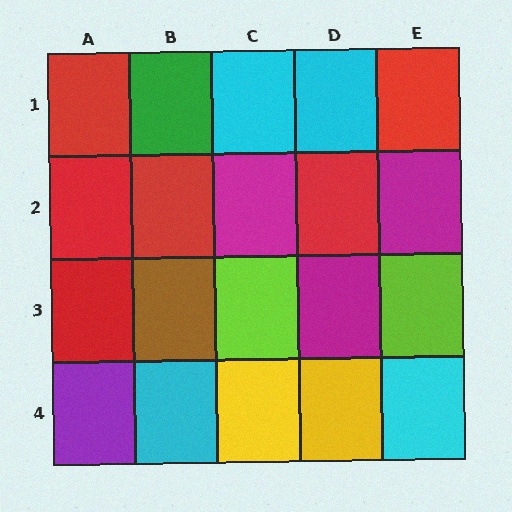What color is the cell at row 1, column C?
Cyan.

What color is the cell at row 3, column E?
Lime.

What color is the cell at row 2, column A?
Red.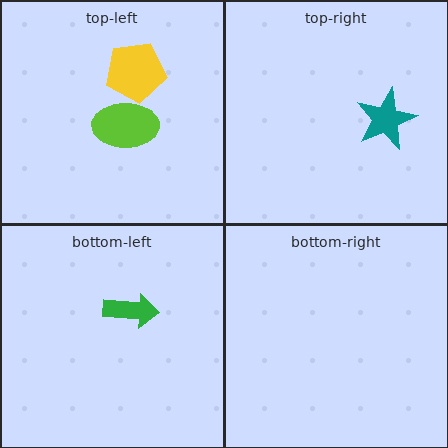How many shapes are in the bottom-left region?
1.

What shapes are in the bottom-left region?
The green arrow.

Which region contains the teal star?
The top-right region.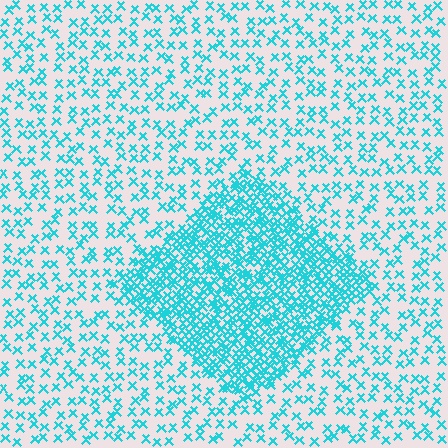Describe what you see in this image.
The image contains small cyan elements arranged at two different densities. A diamond-shaped region is visible where the elements are more densely packed than the surrounding area.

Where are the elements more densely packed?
The elements are more densely packed inside the diamond boundary.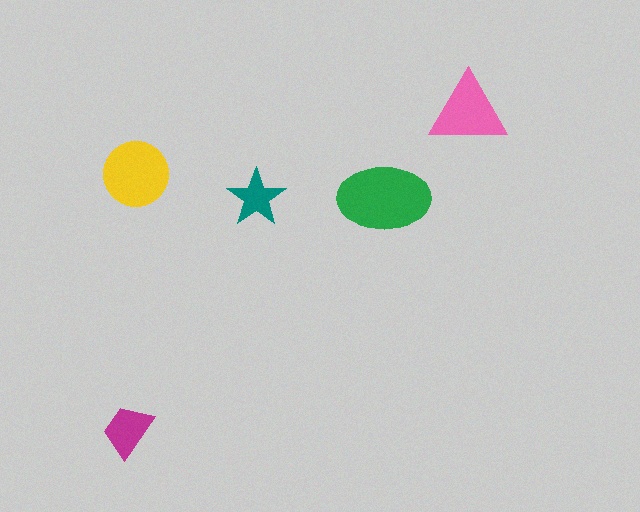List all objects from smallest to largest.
The teal star, the magenta trapezoid, the pink triangle, the yellow circle, the green ellipse.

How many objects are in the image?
There are 5 objects in the image.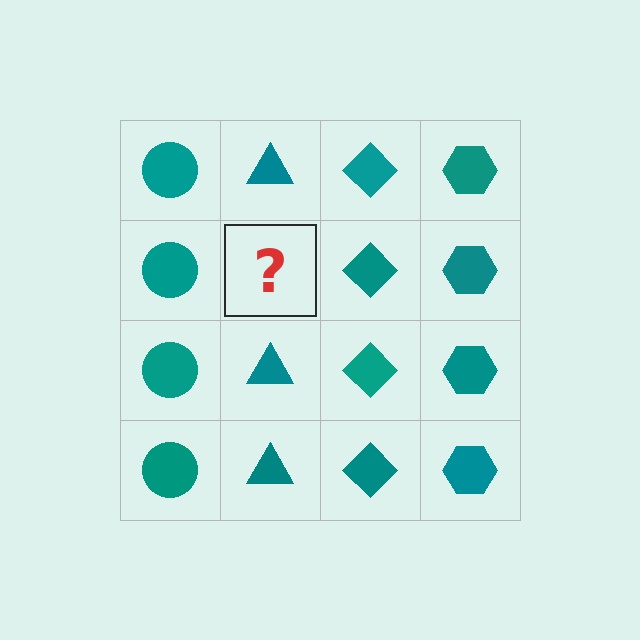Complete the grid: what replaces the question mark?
The question mark should be replaced with a teal triangle.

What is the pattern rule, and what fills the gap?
The rule is that each column has a consistent shape. The gap should be filled with a teal triangle.